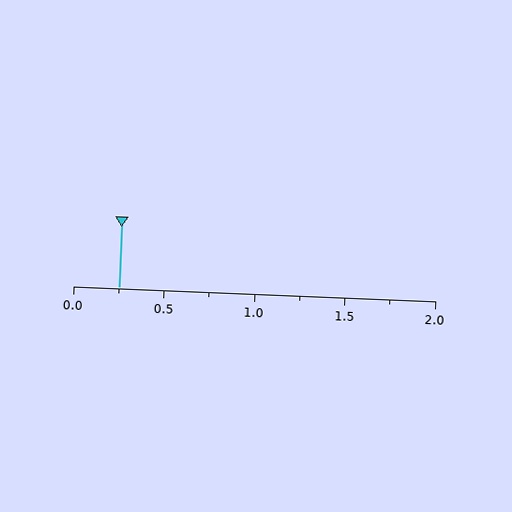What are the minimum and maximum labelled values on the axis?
The axis runs from 0.0 to 2.0.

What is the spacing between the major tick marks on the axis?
The major ticks are spaced 0.5 apart.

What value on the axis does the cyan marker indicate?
The marker indicates approximately 0.25.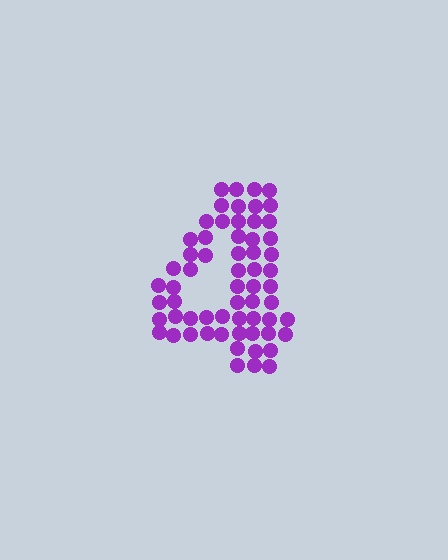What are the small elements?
The small elements are circles.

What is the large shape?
The large shape is the digit 4.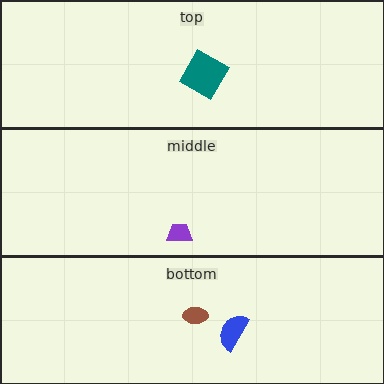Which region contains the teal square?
The top region.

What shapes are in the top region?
The teal square.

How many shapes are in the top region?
1.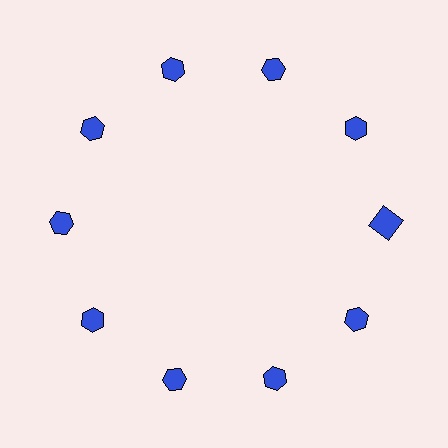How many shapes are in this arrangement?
There are 10 shapes arranged in a ring pattern.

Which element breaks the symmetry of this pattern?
The blue square at roughly the 3 o'clock position breaks the symmetry. All other shapes are blue hexagons.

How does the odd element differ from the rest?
It has a different shape: square instead of hexagon.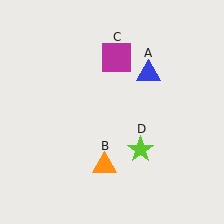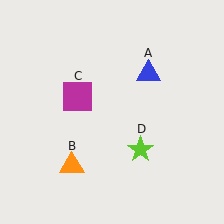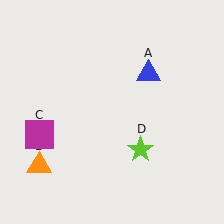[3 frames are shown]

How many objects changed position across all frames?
2 objects changed position: orange triangle (object B), magenta square (object C).